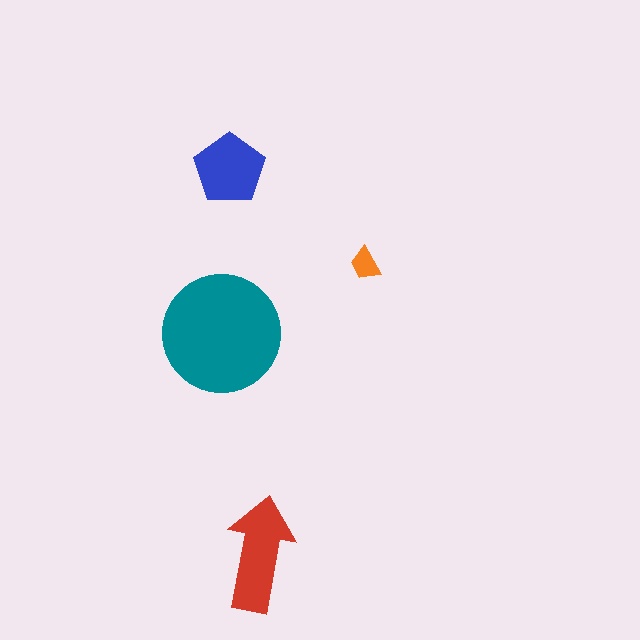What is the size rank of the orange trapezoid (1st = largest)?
4th.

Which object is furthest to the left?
The teal circle is leftmost.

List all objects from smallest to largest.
The orange trapezoid, the blue pentagon, the red arrow, the teal circle.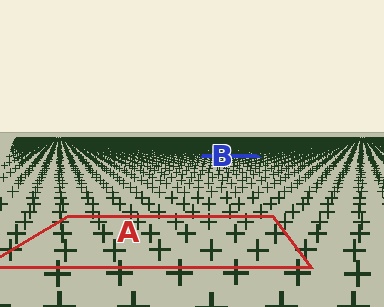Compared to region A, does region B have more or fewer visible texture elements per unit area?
Region B has more texture elements per unit area — they are packed more densely because it is farther away.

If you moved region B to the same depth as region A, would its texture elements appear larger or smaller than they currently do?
They would appear larger. At a closer depth, the same texture elements are projected at a bigger on-screen size.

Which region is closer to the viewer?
Region A is closer. The texture elements there are larger and more spread out.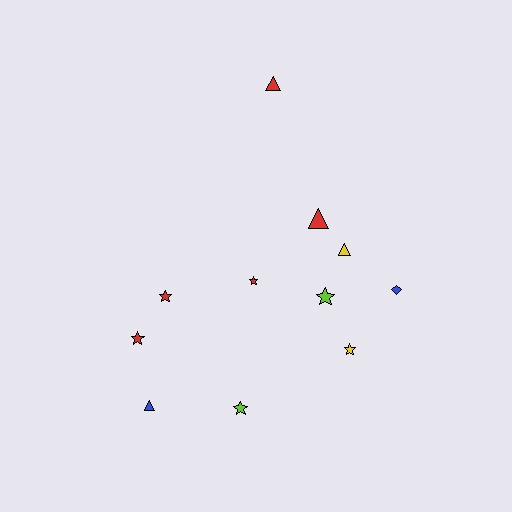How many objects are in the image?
There are 11 objects.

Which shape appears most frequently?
Star, with 6 objects.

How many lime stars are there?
There are 2 lime stars.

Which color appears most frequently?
Red, with 5 objects.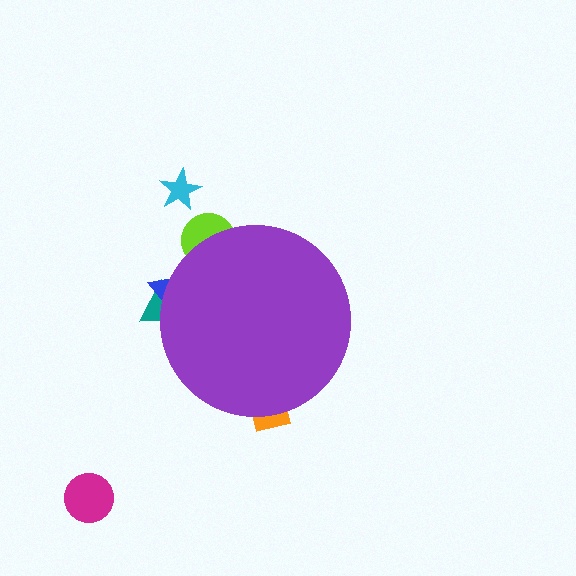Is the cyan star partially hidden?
No, the cyan star is fully visible.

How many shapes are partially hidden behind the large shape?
4 shapes are partially hidden.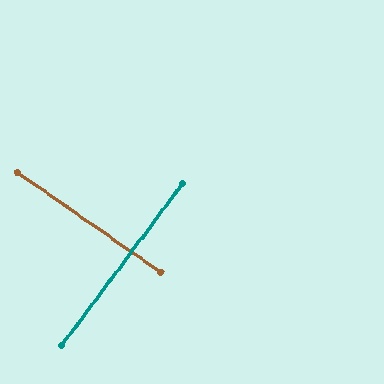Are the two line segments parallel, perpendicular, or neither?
Perpendicular — they meet at approximately 88°.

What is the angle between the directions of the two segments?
Approximately 88 degrees.